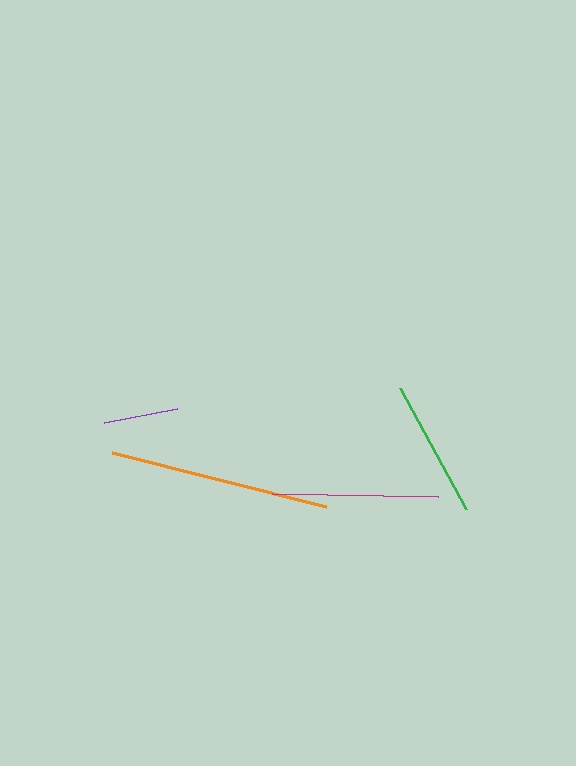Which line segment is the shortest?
The purple line is the shortest at approximately 74 pixels.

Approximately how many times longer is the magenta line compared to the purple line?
The magenta line is approximately 2.3 times the length of the purple line.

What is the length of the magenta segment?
The magenta segment is approximately 166 pixels long.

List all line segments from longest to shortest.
From longest to shortest: orange, magenta, green, purple.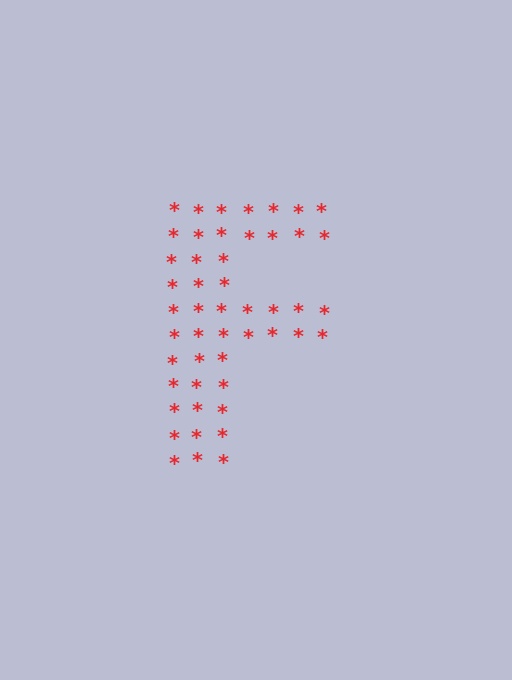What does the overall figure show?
The overall figure shows the letter F.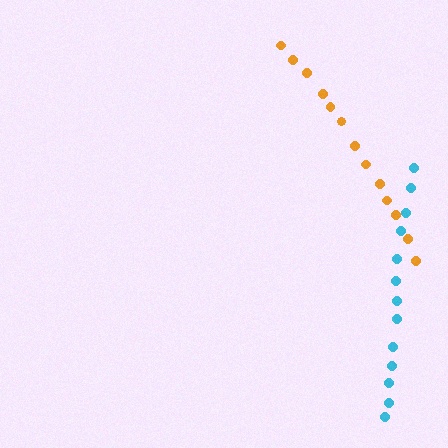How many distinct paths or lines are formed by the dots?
There are 2 distinct paths.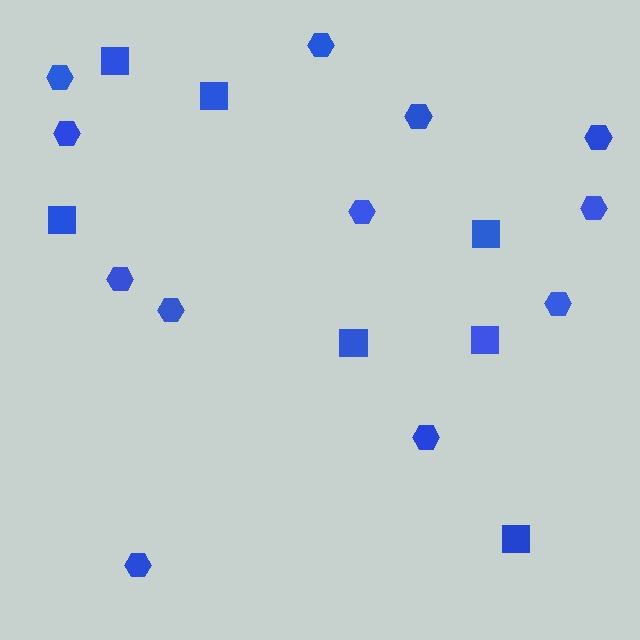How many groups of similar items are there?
There are 2 groups: one group of squares (7) and one group of hexagons (12).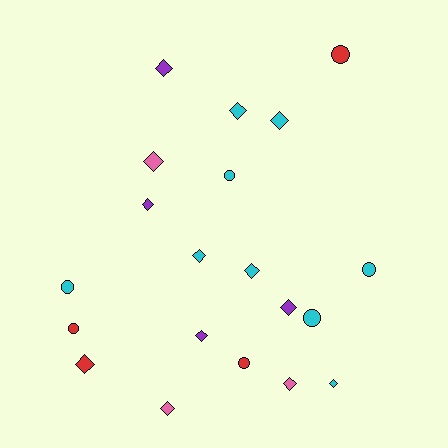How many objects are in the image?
There are 20 objects.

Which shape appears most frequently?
Diamond, with 13 objects.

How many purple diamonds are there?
There are 4 purple diamonds.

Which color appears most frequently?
Cyan, with 9 objects.